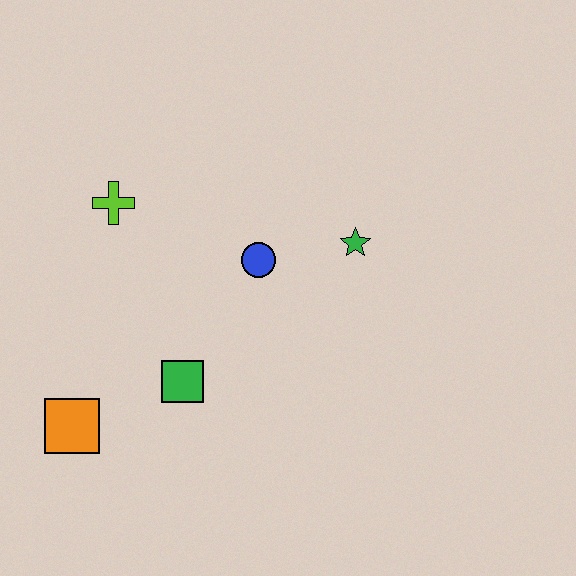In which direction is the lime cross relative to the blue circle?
The lime cross is to the left of the blue circle.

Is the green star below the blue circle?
No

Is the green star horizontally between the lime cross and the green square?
No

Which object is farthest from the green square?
The green star is farthest from the green square.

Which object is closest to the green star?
The blue circle is closest to the green star.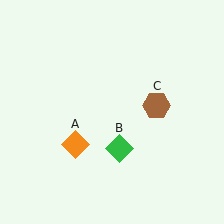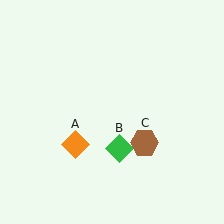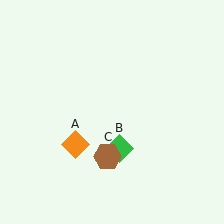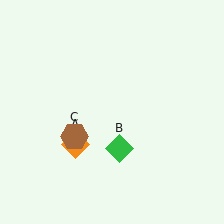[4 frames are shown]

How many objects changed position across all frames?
1 object changed position: brown hexagon (object C).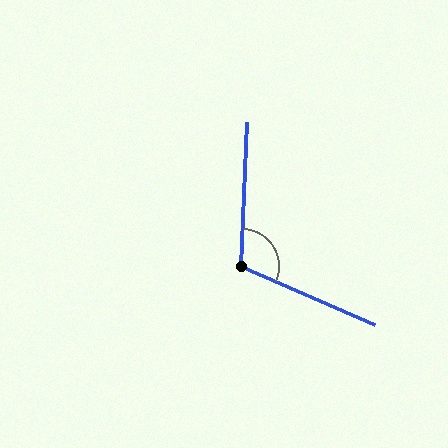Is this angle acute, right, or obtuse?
It is obtuse.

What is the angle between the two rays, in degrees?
Approximately 111 degrees.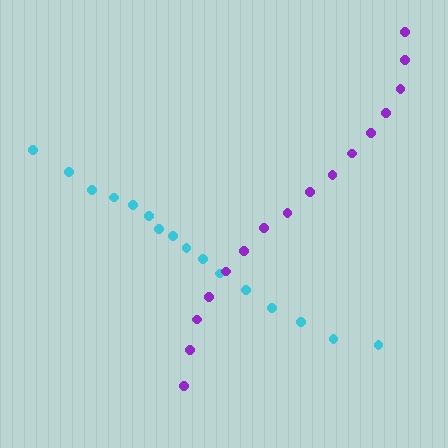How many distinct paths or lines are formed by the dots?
There are 2 distinct paths.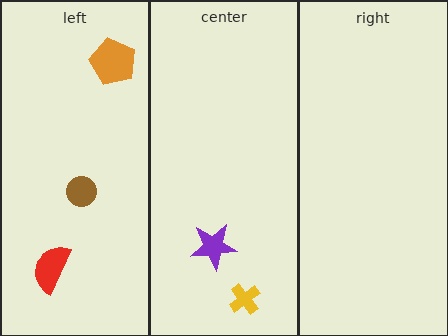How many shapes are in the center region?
2.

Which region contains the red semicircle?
The left region.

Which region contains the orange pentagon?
The left region.